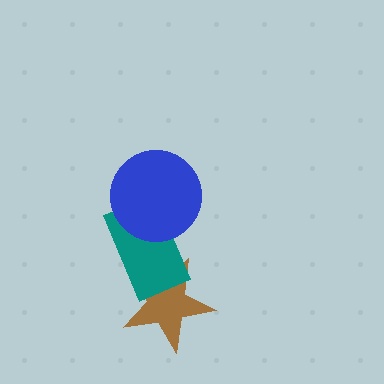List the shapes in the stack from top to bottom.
From top to bottom: the blue circle, the teal rectangle, the brown star.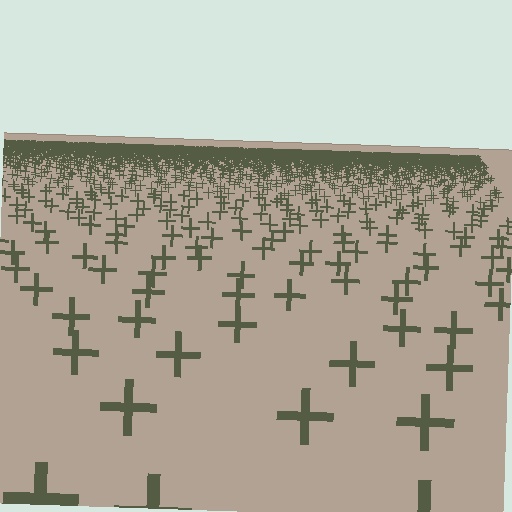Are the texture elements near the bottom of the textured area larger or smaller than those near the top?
Larger. Near the bottom, elements are closer to the viewer and appear at a bigger on-screen size.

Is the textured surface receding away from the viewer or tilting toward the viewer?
The surface is receding away from the viewer. Texture elements get smaller and denser toward the top.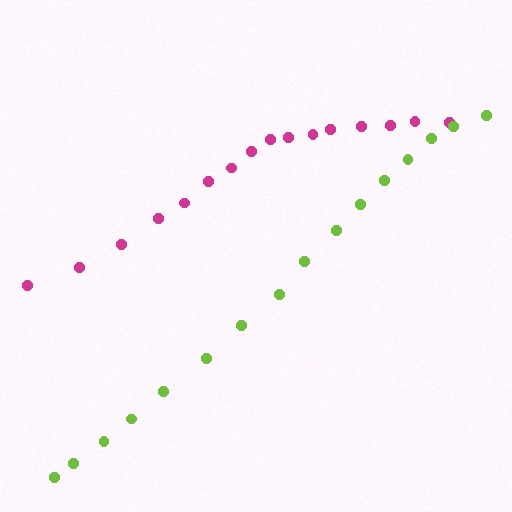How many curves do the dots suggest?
There are 2 distinct paths.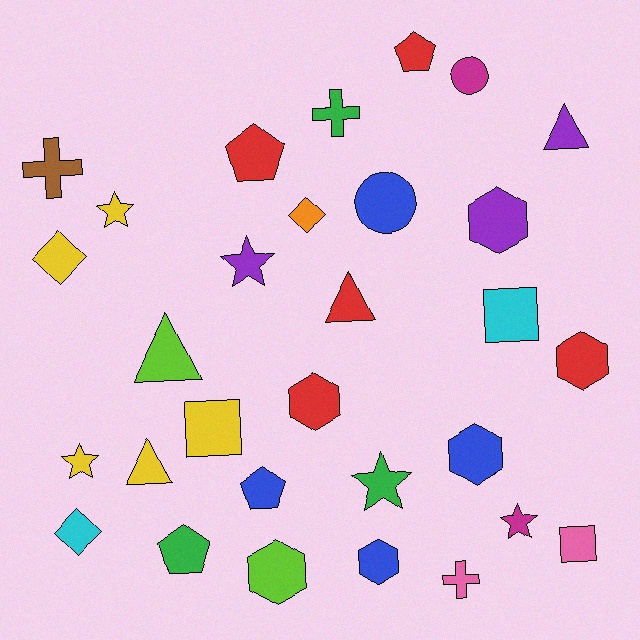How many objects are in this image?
There are 30 objects.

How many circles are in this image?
There are 2 circles.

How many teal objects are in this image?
There are no teal objects.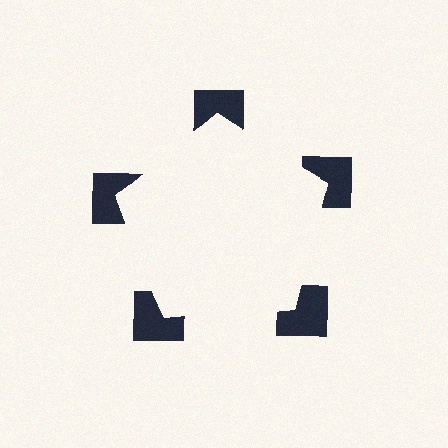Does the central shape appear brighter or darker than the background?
It typically appears slightly brighter than the background, even though no actual brightness change is drawn.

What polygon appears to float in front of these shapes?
An illusory pentagon — its edges are inferred from the aligned wedge cuts in the notched squares, not physically drawn.